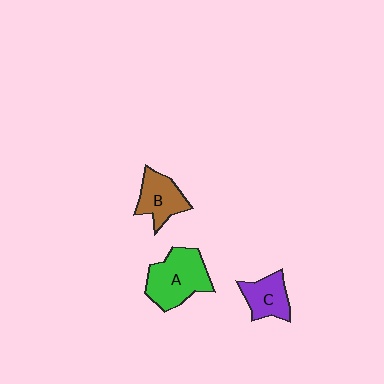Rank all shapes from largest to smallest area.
From largest to smallest: A (green), B (brown), C (purple).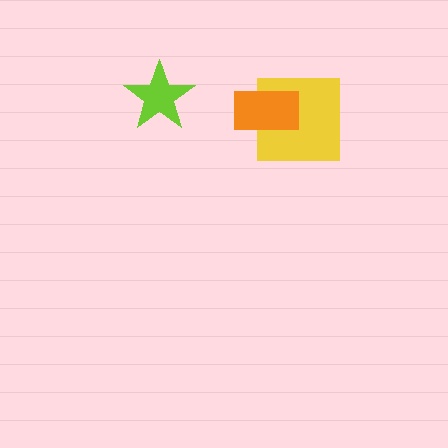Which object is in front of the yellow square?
The orange rectangle is in front of the yellow square.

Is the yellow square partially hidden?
Yes, it is partially covered by another shape.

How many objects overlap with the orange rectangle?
1 object overlaps with the orange rectangle.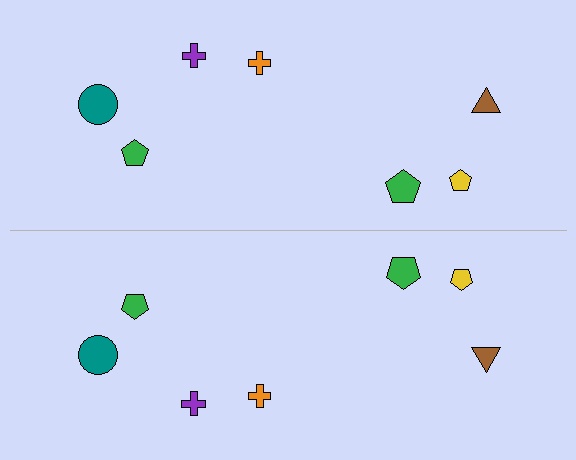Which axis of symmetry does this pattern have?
The pattern has a horizontal axis of symmetry running through the center of the image.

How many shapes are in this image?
There are 14 shapes in this image.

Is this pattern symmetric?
Yes, this pattern has bilateral (reflection) symmetry.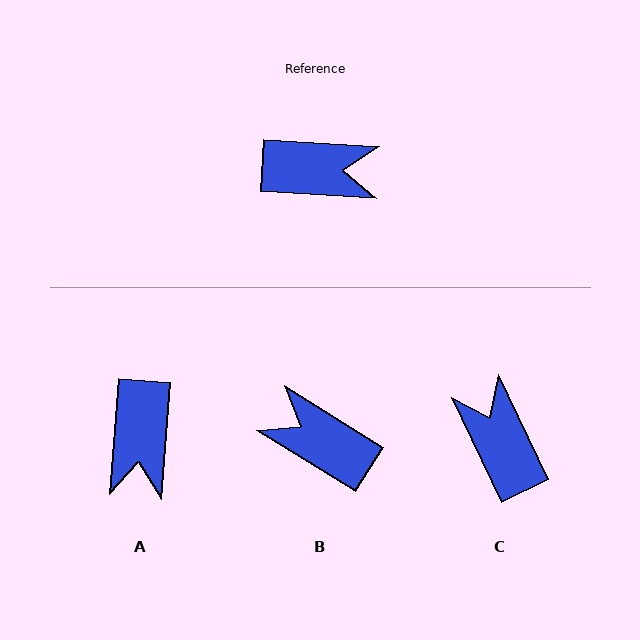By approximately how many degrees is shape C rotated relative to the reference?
Approximately 119 degrees counter-clockwise.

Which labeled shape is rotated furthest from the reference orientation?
B, about 152 degrees away.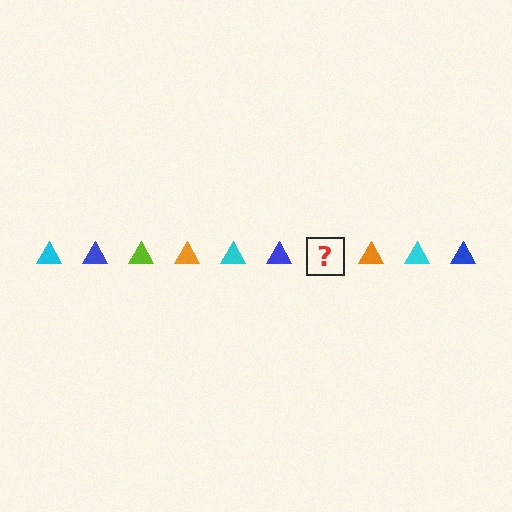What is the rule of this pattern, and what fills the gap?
The rule is that the pattern cycles through cyan, blue, lime, orange triangles. The gap should be filled with a lime triangle.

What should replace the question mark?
The question mark should be replaced with a lime triangle.